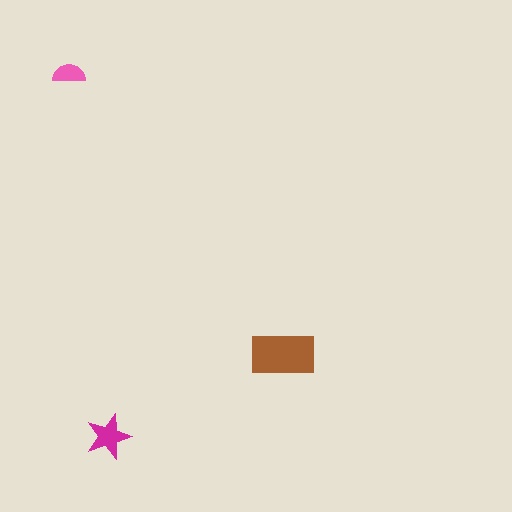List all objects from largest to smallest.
The brown rectangle, the magenta star, the pink semicircle.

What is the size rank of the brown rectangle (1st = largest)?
1st.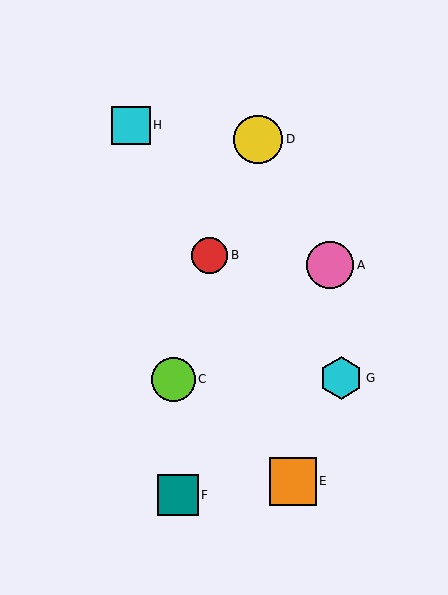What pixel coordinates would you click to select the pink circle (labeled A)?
Click at (330, 265) to select the pink circle A.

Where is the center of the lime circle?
The center of the lime circle is at (173, 379).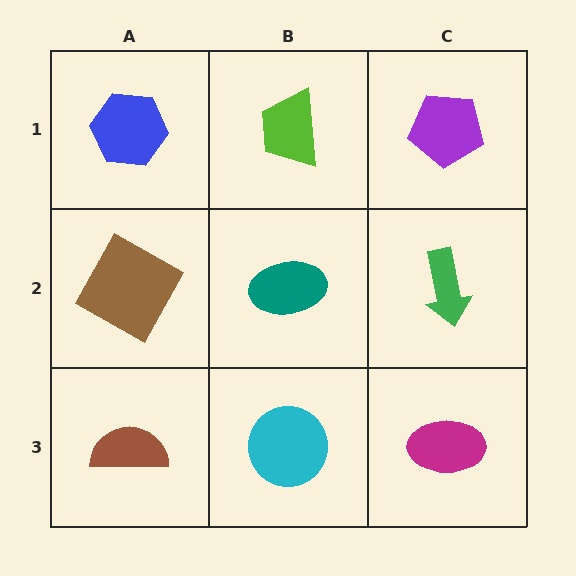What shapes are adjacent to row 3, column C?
A green arrow (row 2, column C), a cyan circle (row 3, column B).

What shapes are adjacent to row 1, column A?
A brown square (row 2, column A), a lime trapezoid (row 1, column B).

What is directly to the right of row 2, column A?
A teal ellipse.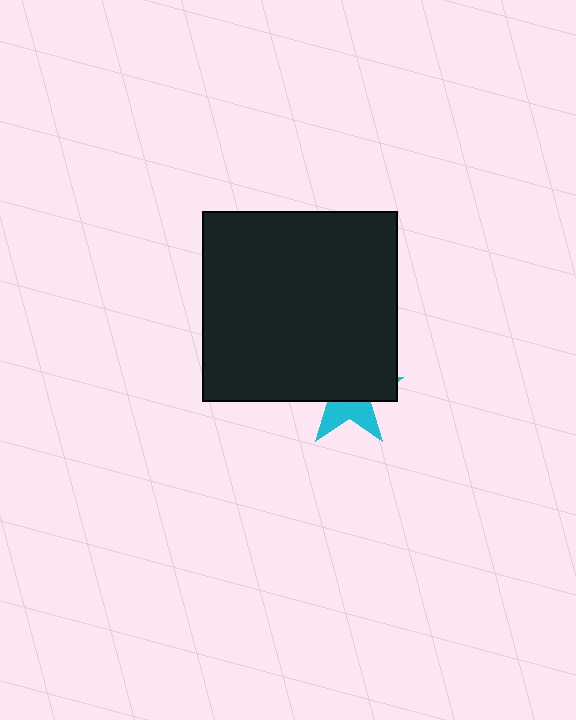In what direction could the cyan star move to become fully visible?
The cyan star could move down. That would shift it out from behind the black rectangle entirely.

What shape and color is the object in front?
The object in front is a black rectangle.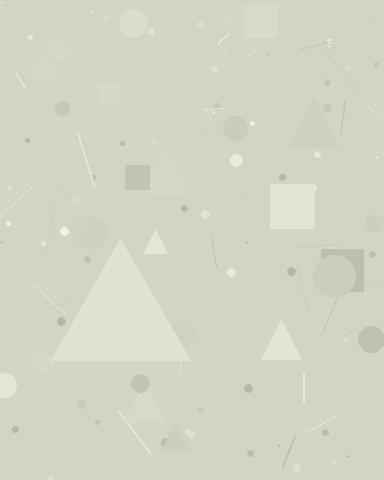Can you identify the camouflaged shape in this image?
The camouflaged shape is a triangle.